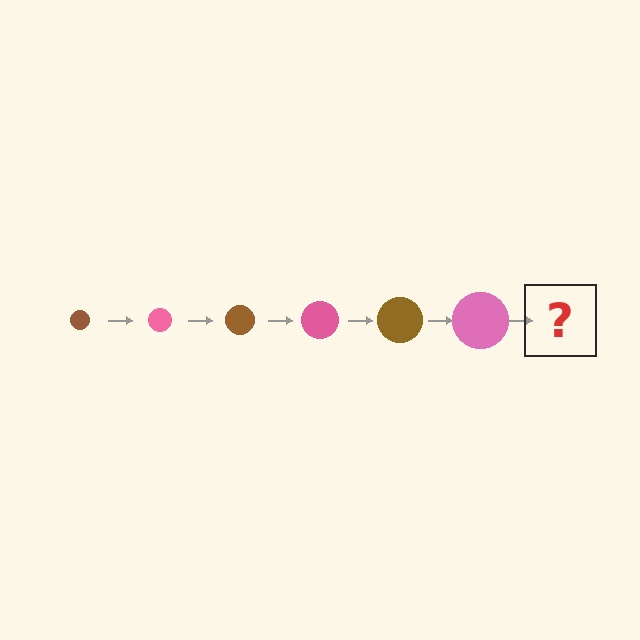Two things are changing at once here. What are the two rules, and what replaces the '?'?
The two rules are that the circle grows larger each step and the color cycles through brown and pink. The '?' should be a brown circle, larger than the previous one.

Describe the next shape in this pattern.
It should be a brown circle, larger than the previous one.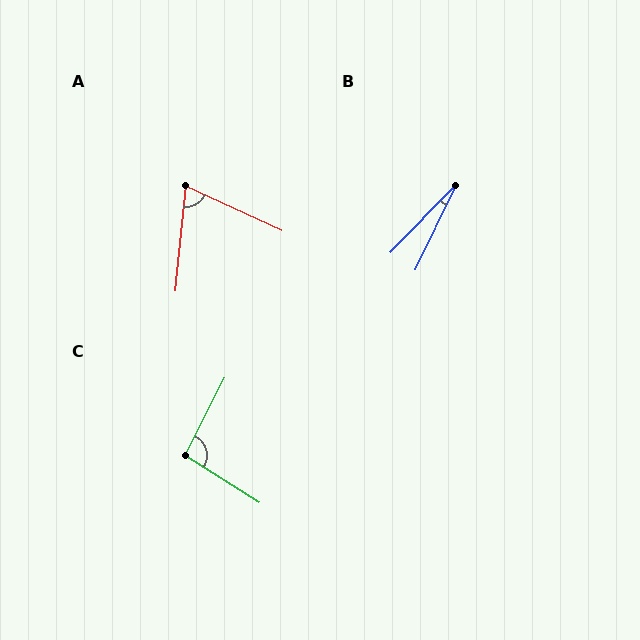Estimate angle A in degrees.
Approximately 71 degrees.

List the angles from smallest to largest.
B (19°), A (71°), C (95°).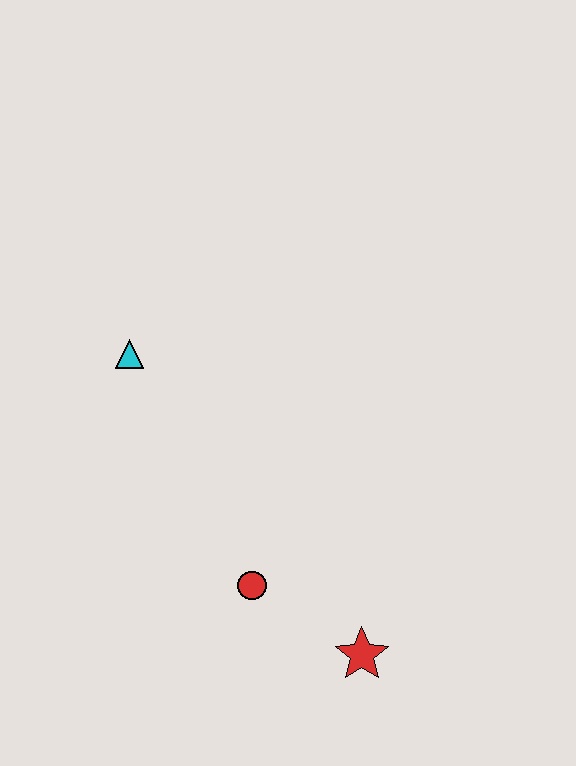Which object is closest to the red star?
The red circle is closest to the red star.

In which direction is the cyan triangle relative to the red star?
The cyan triangle is above the red star.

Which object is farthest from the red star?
The cyan triangle is farthest from the red star.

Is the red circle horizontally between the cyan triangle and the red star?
Yes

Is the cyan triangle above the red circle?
Yes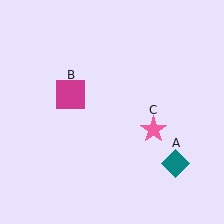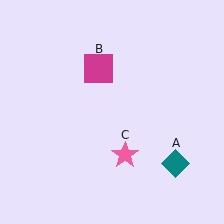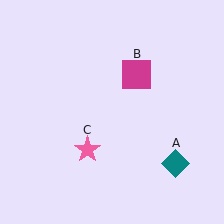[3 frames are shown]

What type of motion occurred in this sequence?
The magenta square (object B), pink star (object C) rotated clockwise around the center of the scene.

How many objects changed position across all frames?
2 objects changed position: magenta square (object B), pink star (object C).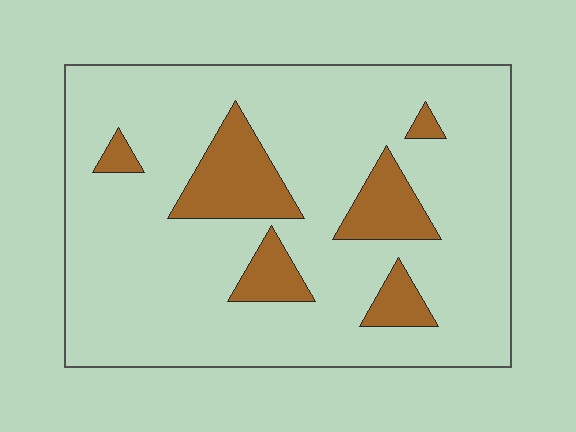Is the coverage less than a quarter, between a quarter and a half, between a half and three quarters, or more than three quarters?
Less than a quarter.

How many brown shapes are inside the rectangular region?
6.